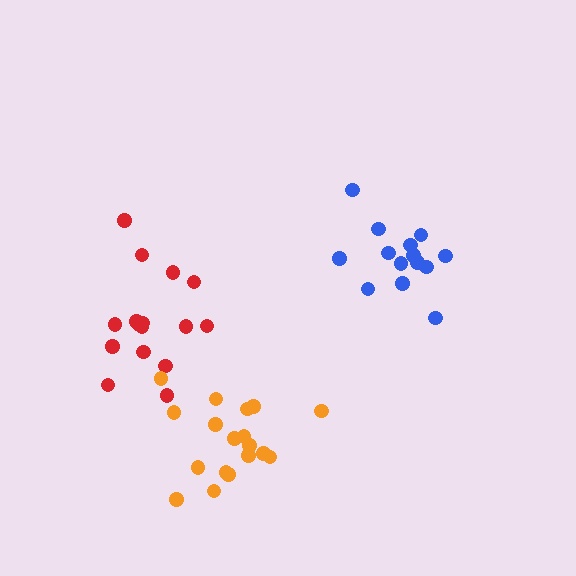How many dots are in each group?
Group 1: 16 dots, Group 2: 18 dots, Group 3: 14 dots (48 total).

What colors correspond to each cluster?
The clusters are colored: red, orange, blue.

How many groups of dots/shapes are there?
There are 3 groups.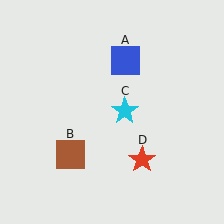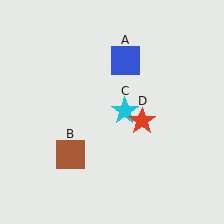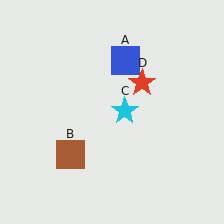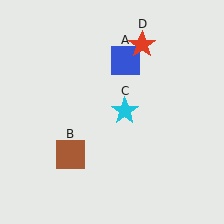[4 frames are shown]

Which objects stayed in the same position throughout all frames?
Blue square (object A) and brown square (object B) and cyan star (object C) remained stationary.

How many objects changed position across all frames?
1 object changed position: red star (object D).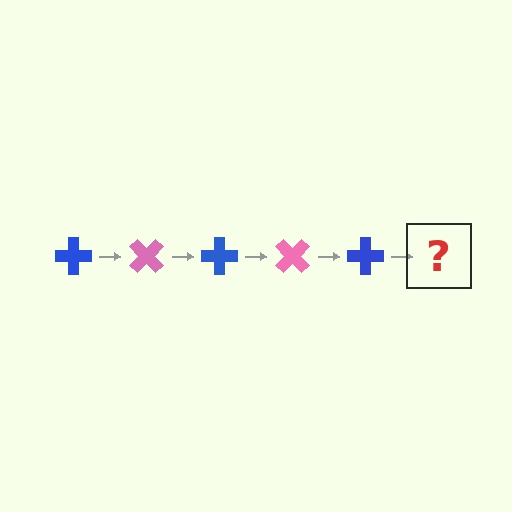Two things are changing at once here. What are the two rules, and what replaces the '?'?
The two rules are that it rotates 45 degrees each step and the color cycles through blue and pink. The '?' should be a pink cross, rotated 225 degrees from the start.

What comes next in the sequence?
The next element should be a pink cross, rotated 225 degrees from the start.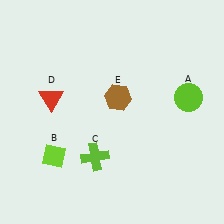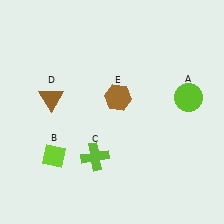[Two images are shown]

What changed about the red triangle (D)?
In Image 1, D is red. In Image 2, it changed to brown.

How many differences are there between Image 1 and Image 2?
There is 1 difference between the two images.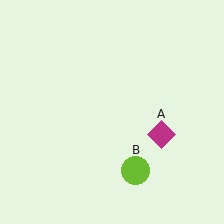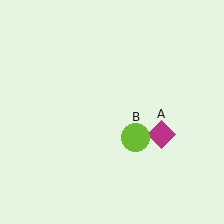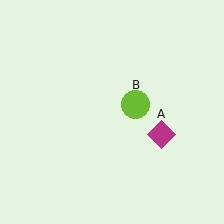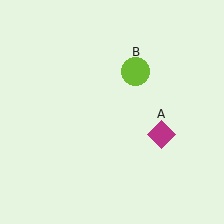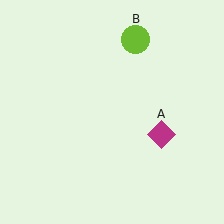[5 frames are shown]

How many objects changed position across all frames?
1 object changed position: lime circle (object B).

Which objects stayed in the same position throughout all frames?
Magenta diamond (object A) remained stationary.